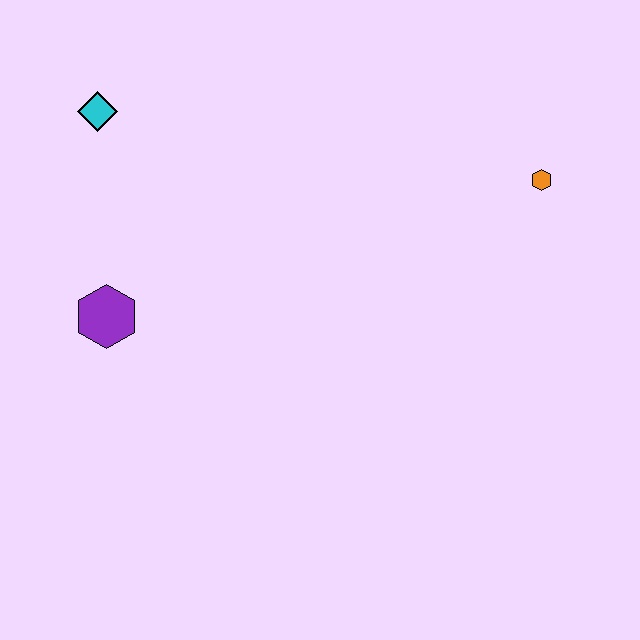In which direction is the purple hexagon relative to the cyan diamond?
The purple hexagon is below the cyan diamond.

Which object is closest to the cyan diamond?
The purple hexagon is closest to the cyan diamond.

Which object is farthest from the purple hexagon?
The orange hexagon is farthest from the purple hexagon.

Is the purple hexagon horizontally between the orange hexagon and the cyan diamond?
Yes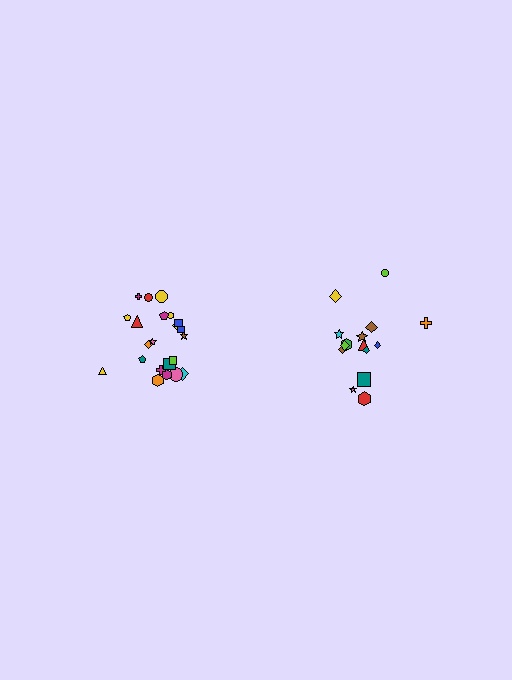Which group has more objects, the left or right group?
The left group.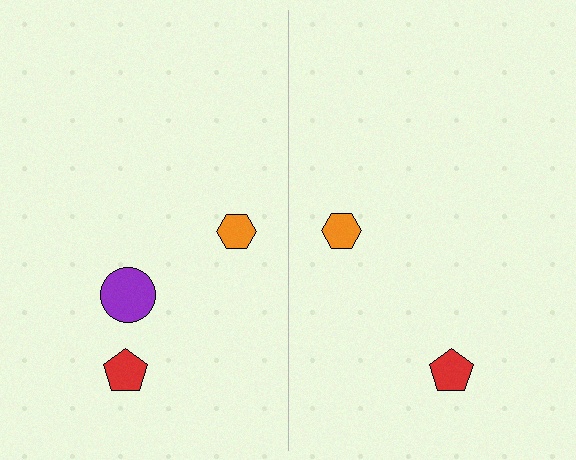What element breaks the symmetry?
A purple circle is missing from the right side.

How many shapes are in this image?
There are 5 shapes in this image.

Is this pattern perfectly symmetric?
No, the pattern is not perfectly symmetric. A purple circle is missing from the right side.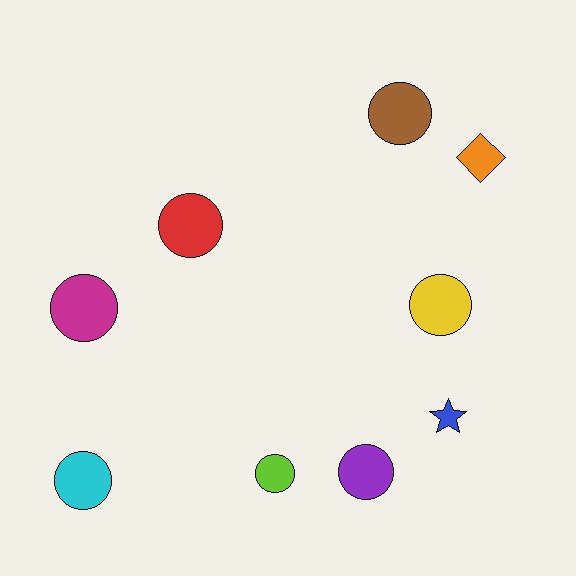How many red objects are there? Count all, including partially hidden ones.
There is 1 red object.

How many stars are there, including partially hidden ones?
There is 1 star.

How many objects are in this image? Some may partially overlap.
There are 9 objects.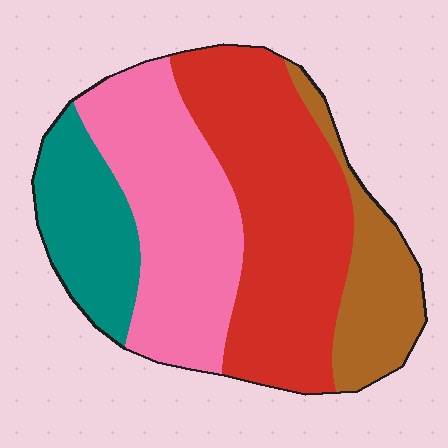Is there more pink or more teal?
Pink.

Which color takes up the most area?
Red, at roughly 40%.